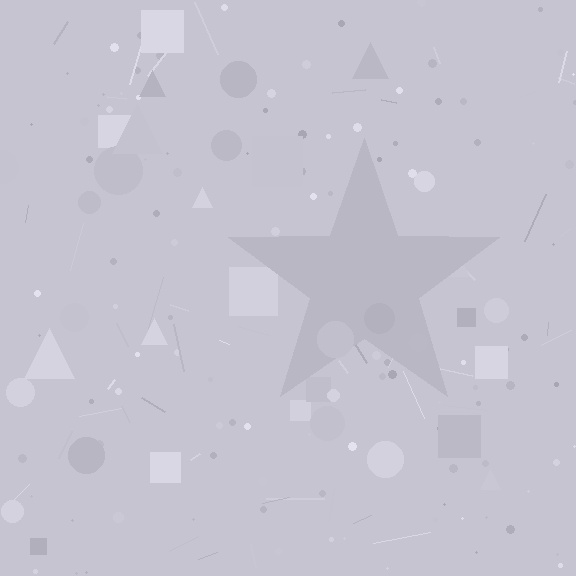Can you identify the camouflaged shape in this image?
The camouflaged shape is a star.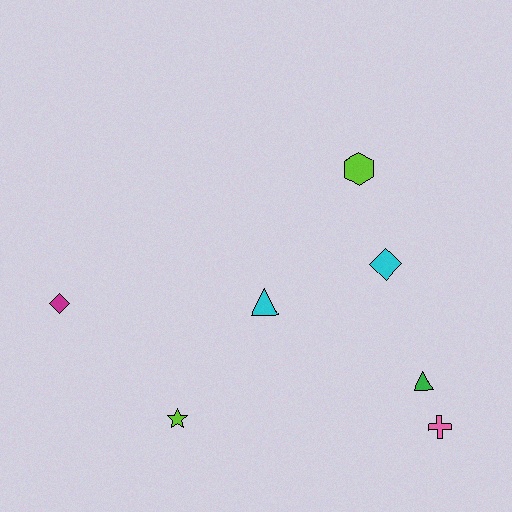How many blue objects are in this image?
There are no blue objects.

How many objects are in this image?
There are 7 objects.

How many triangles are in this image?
There are 2 triangles.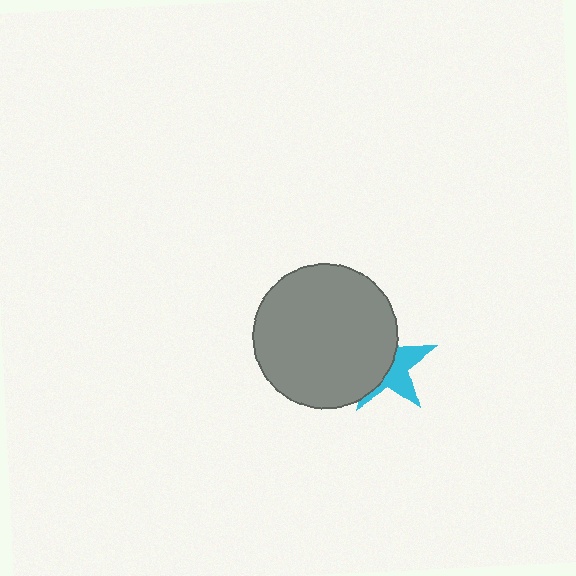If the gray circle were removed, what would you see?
You would see the complete cyan star.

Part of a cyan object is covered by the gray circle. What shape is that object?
It is a star.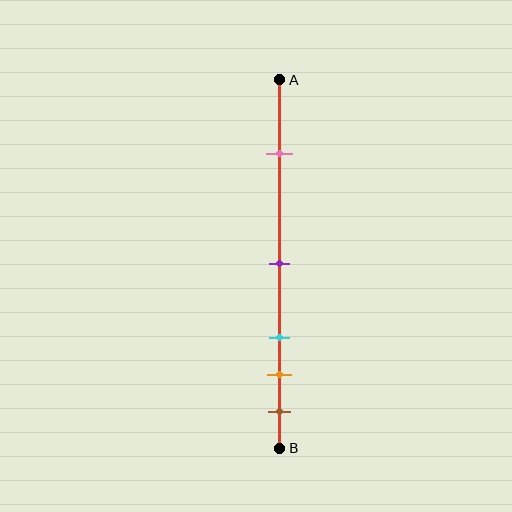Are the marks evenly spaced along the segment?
No, the marks are not evenly spaced.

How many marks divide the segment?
There are 5 marks dividing the segment.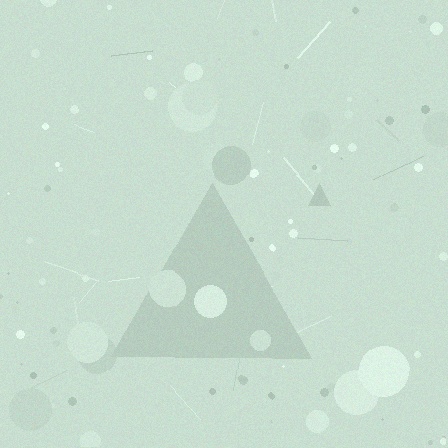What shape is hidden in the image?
A triangle is hidden in the image.